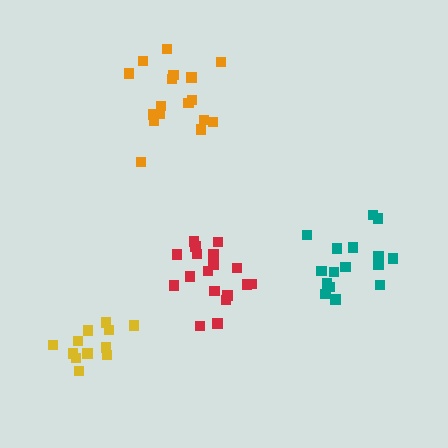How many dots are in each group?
Group 1: 16 dots, Group 2: 18 dots, Group 3: 12 dots, Group 4: 18 dots (64 total).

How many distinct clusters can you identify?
There are 4 distinct clusters.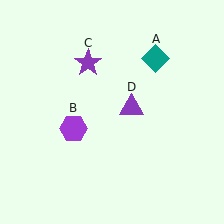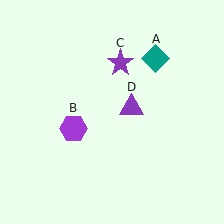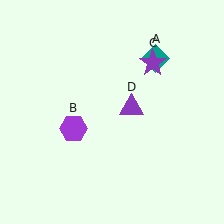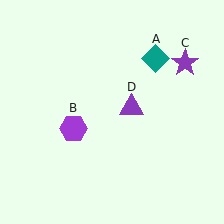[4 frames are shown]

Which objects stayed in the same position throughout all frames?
Teal diamond (object A) and purple hexagon (object B) and purple triangle (object D) remained stationary.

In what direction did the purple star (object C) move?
The purple star (object C) moved right.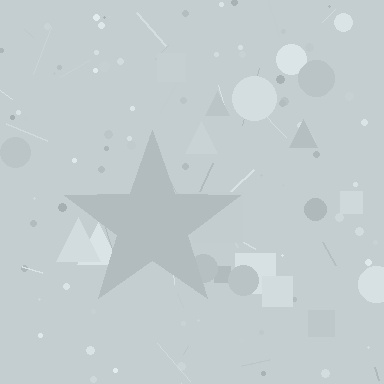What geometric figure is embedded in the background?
A star is embedded in the background.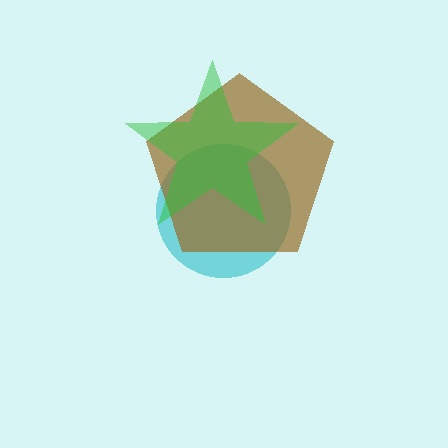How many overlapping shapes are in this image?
There are 3 overlapping shapes in the image.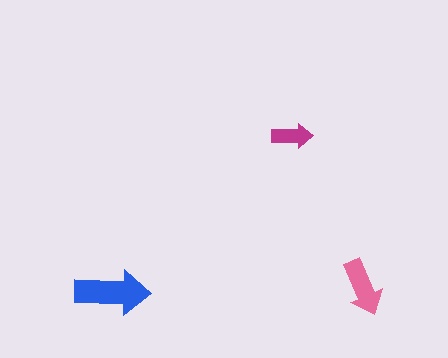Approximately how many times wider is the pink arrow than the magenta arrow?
About 1.5 times wider.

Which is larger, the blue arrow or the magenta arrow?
The blue one.